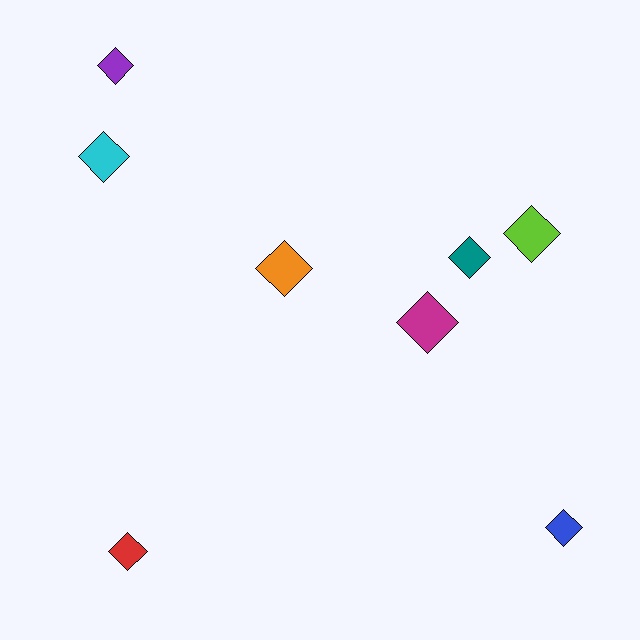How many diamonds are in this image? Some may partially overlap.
There are 8 diamonds.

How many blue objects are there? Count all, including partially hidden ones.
There is 1 blue object.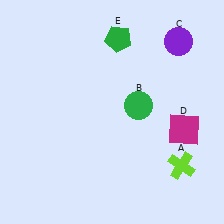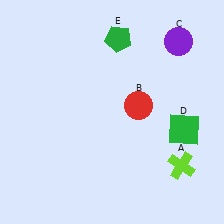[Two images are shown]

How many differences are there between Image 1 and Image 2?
There are 2 differences between the two images.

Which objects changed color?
B changed from green to red. D changed from magenta to green.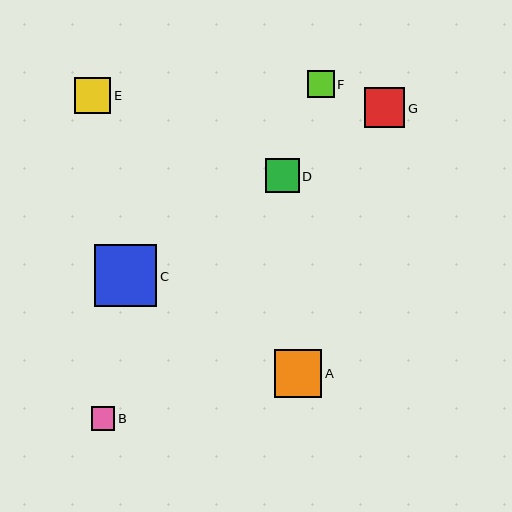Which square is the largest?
Square C is the largest with a size of approximately 62 pixels.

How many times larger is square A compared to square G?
Square A is approximately 1.2 times the size of square G.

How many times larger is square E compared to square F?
Square E is approximately 1.4 times the size of square F.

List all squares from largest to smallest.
From largest to smallest: C, A, G, E, D, F, B.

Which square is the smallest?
Square B is the smallest with a size of approximately 24 pixels.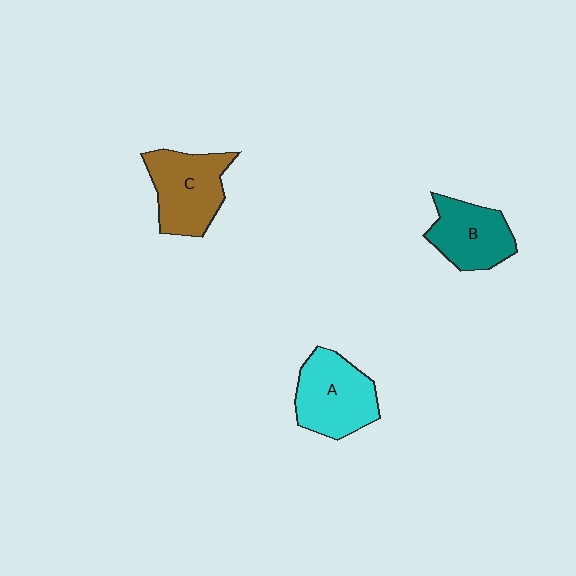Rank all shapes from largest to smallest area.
From largest to smallest: A (cyan), C (brown), B (teal).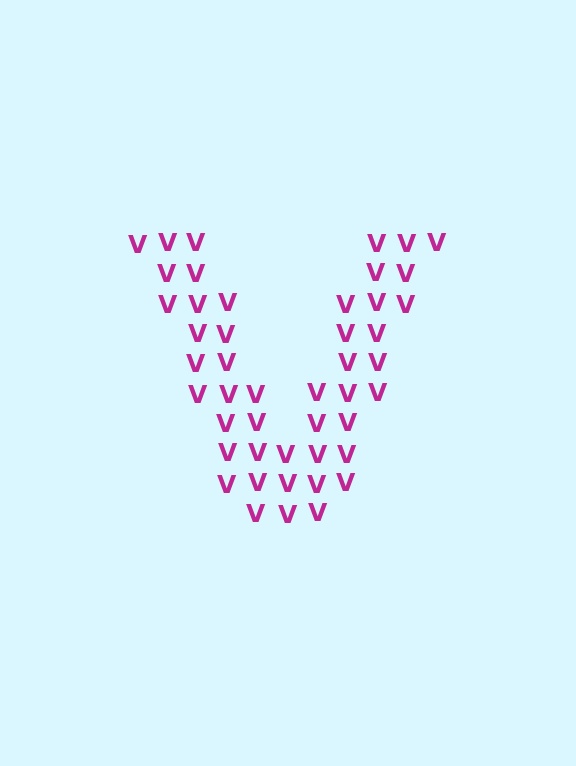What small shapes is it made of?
It is made of small letter V's.